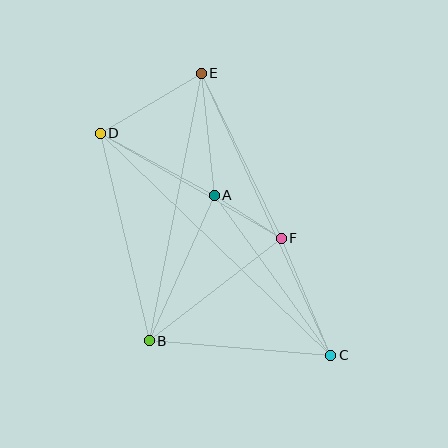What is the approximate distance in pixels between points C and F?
The distance between C and F is approximately 127 pixels.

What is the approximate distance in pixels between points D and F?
The distance between D and F is approximately 209 pixels.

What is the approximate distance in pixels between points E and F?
The distance between E and F is approximately 183 pixels.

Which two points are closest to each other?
Points A and F are closest to each other.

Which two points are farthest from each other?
Points C and D are farthest from each other.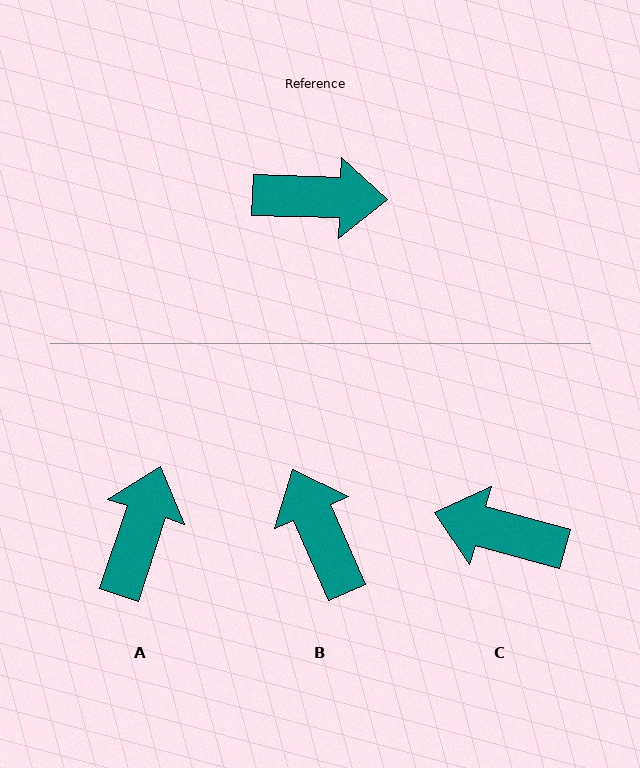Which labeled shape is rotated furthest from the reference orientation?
C, about 166 degrees away.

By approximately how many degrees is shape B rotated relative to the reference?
Approximately 115 degrees counter-clockwise.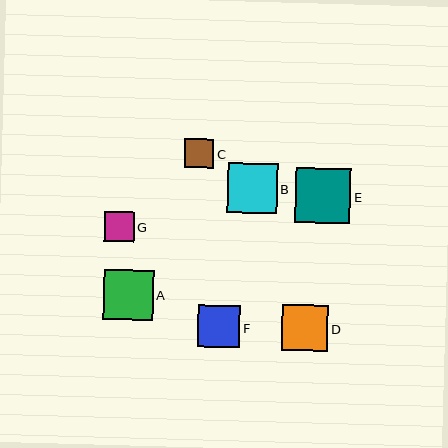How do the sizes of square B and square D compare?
Square B and square D are approximately the same size.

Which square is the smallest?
Square C is the smallest with a size of approximately 29 pixels.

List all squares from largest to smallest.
From largest to smallest: E, A, B, D, F, G, C.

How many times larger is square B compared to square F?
Square B is approximately 1.2 times the size of square F.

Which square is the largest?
Square E is the largest with a size of approximately 55 pixels.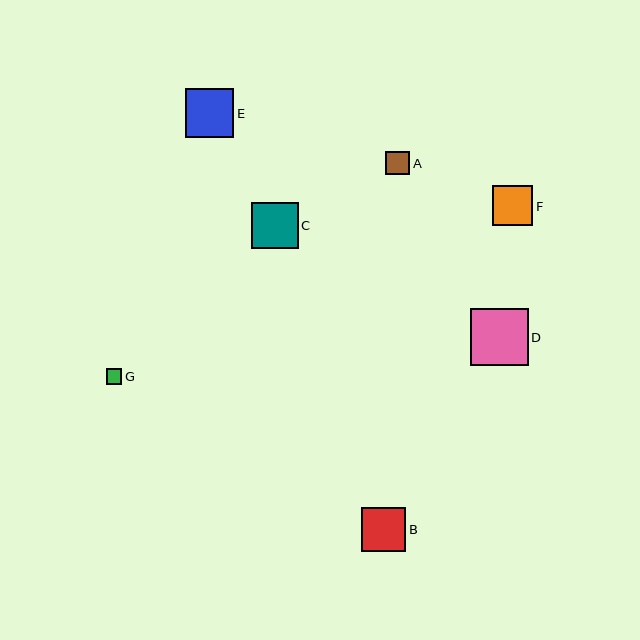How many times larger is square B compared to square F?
Square B is approximately 1.1 times the size of square F.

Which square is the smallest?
Square G is the smallest with a size of approximately 16 pixels.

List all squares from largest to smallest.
From largest to smallest: D, E, C, B, F, A, G.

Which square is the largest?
Square D is the largest with a size of approximately 58 pixels.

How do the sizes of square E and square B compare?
Square E and square B are approximately the same size.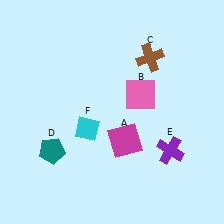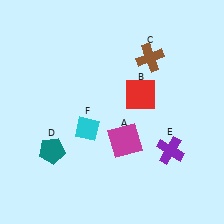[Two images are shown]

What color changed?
The square (B) changed from pink in Image 1 to red in Image 2.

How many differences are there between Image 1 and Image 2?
There is 1 difference between the two images.